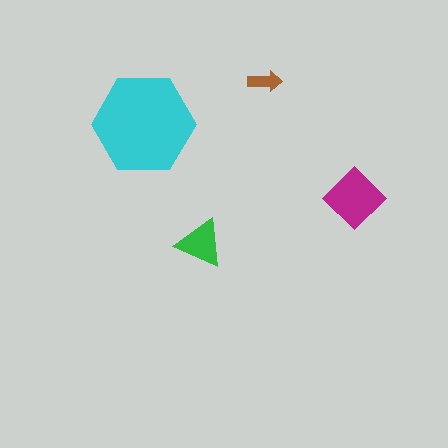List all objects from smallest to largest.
The brown arrow, the green triangle, the magenta diamond, the cyan hexagon.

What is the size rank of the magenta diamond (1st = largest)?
2nd.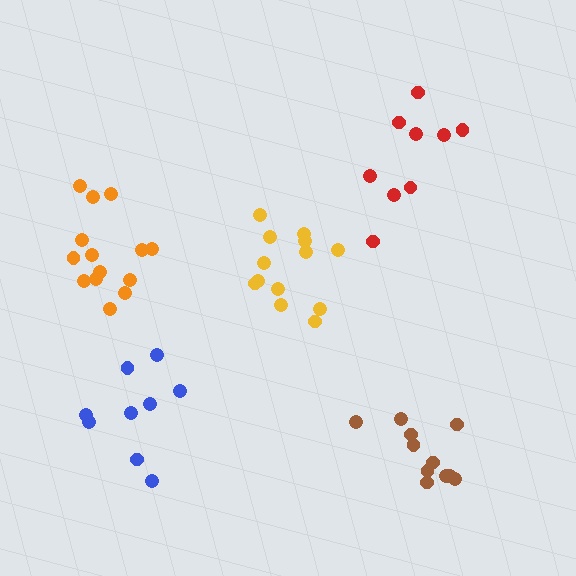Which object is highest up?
The red cluster is topmost.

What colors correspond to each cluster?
The clusters are colored: yellow, red, blue, orange, brown.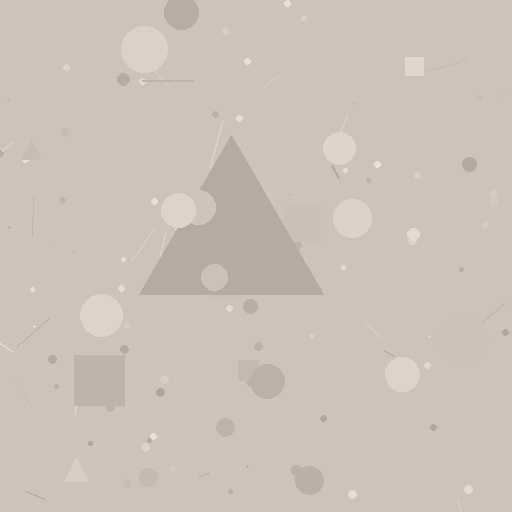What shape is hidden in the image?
A triangle is hidden in the image.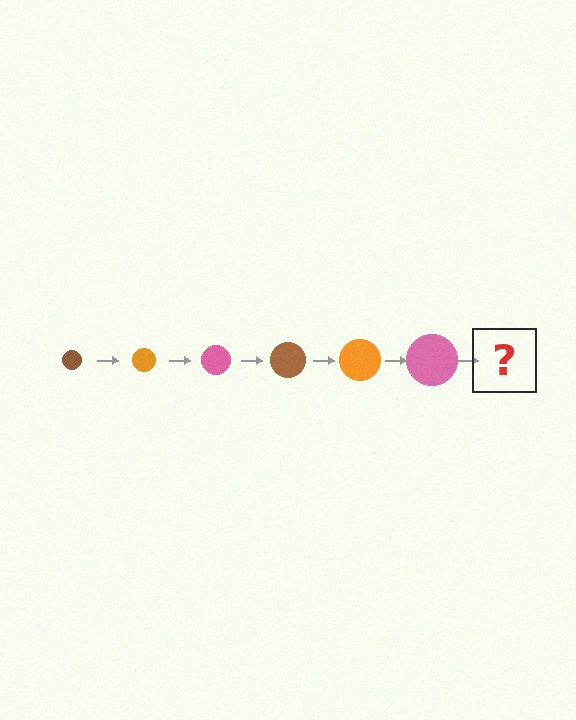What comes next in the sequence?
The next element should be a brown circle, larger than the previous one.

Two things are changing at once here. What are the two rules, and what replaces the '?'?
The two rules are that the circle grows larger each step and the color cycles through brown, orange, and pink. The '?' should be a brown circle, larger than the previous one.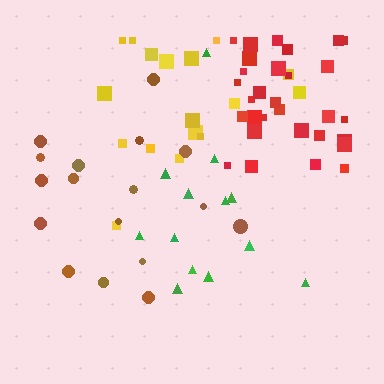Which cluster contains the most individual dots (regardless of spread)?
Red (31).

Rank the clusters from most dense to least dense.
red, yellow, brown, green.